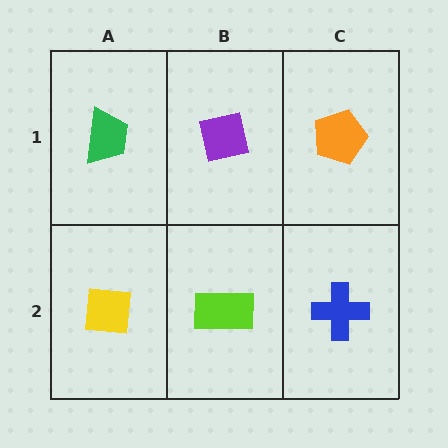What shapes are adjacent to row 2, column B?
A purple square (row 1, column B), a yellow square (row 2, column A), a blue cross (row 2, column C).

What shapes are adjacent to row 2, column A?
A green trapezoid (row 1, column A), a lime rectangle (row 2, column B).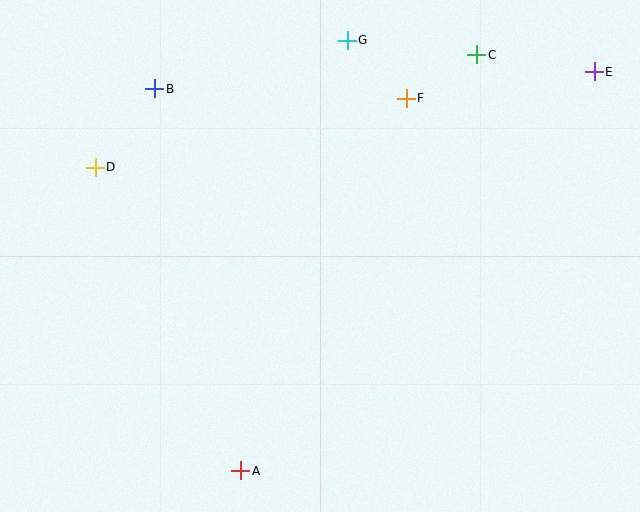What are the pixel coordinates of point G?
Point G is at (347, 40).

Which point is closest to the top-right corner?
Point E is closest to the top-right corner.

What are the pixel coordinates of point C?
Point C is at (476, 55).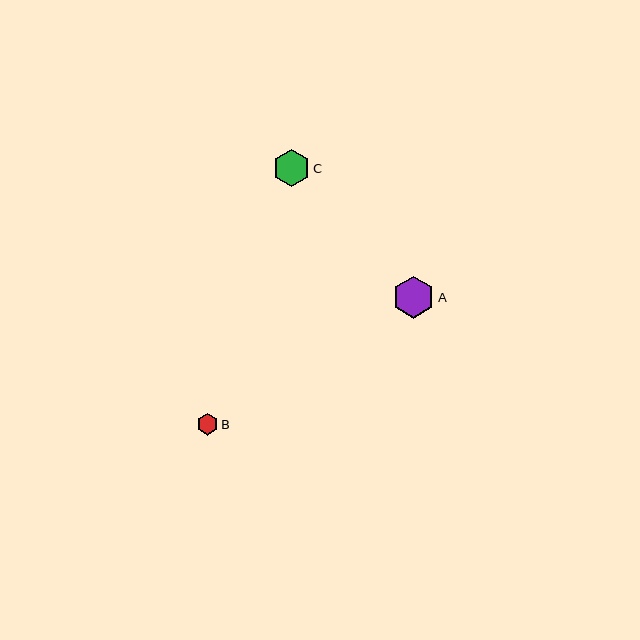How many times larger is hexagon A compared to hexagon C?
Hexagon A is approximately 1.1 times the size of hexagon C.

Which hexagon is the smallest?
Hexagon B is the smallest with a size of approximately 22 pixels.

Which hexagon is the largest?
Hexagon A is the largest with a size of approximately 42 pixels.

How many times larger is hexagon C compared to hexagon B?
Hexagon C is approximately 1.7 times the size of hexagon B.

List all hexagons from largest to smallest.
From largest to smallest: A, C, B.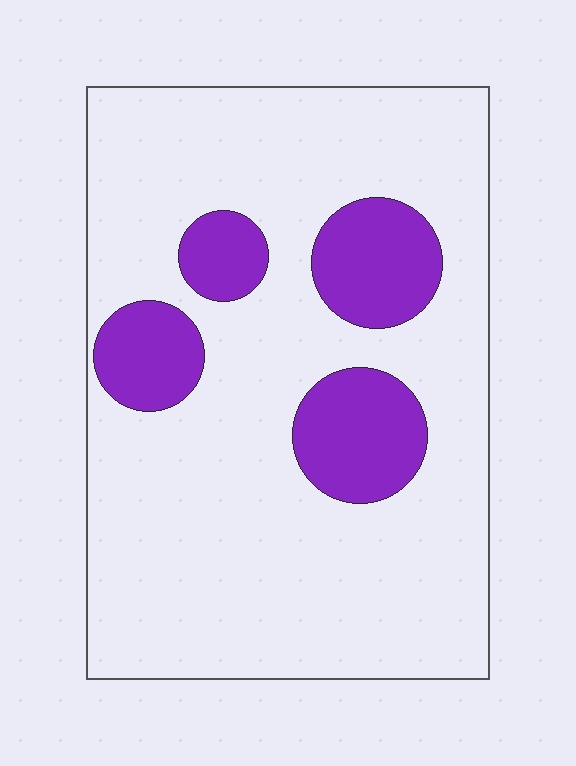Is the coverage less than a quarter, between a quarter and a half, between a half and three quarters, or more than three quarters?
Less than a quarter.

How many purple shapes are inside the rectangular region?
4.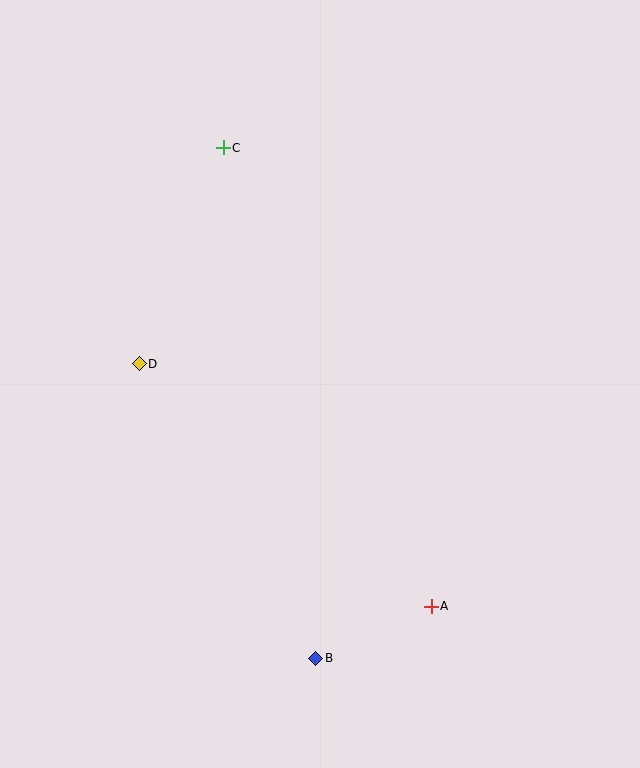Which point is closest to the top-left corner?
Point C is closest to the top-left corner.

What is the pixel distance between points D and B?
The distance between D and B is 343 pixels.